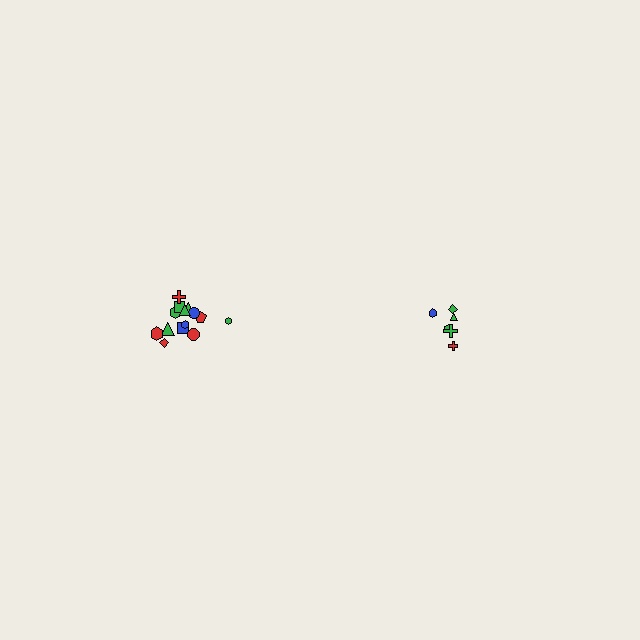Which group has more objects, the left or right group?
The left group.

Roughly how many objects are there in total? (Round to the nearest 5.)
Roughly 20 objects in total.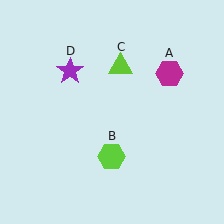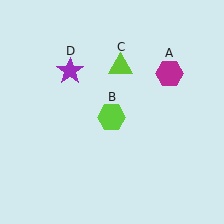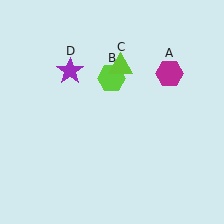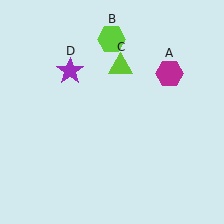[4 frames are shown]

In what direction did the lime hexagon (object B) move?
The lime hexagon (object B) moved up.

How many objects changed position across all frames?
1 object changed position: lime hexagon (object B).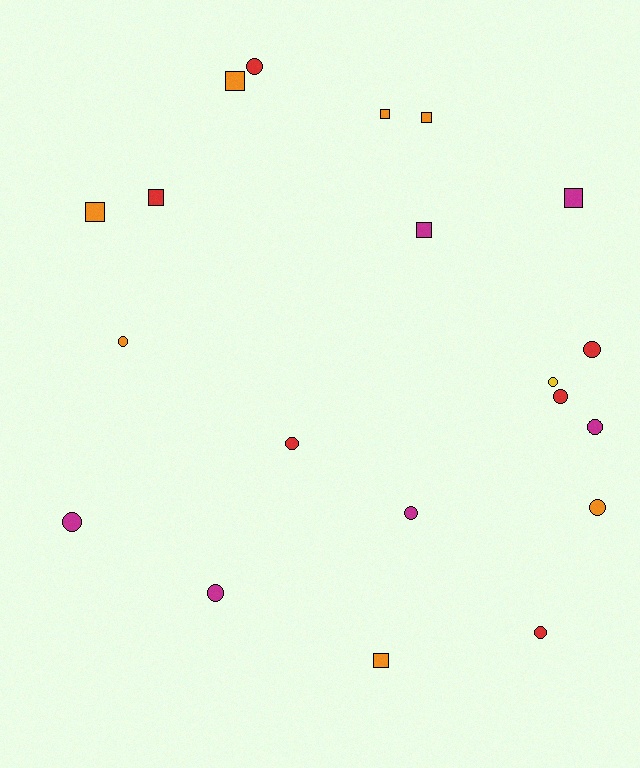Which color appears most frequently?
Orange, with 7 objects.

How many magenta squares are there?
There are 2 magenta squares.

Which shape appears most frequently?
Circle, with 12 objects.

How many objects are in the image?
There are 20 objects.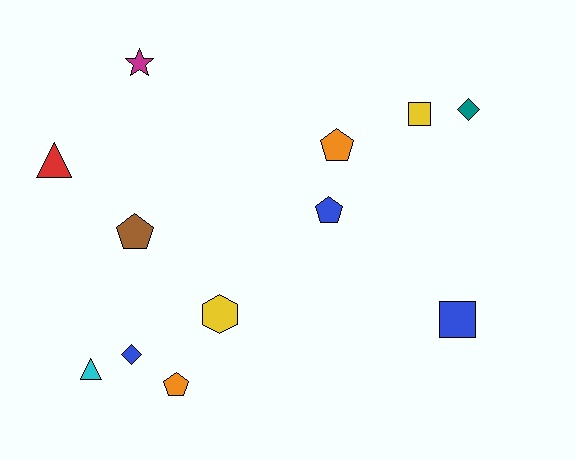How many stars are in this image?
There is 1 star.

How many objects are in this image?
There are 12 objects.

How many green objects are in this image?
There are no green objects.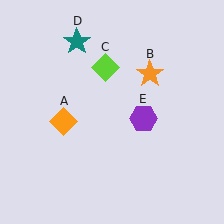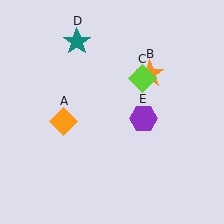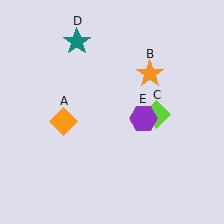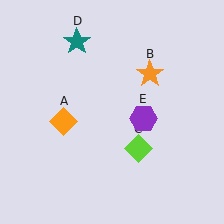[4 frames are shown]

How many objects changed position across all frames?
1 object changed position: lime diamond (object C).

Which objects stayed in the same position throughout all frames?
Orange diamond (object A) and orange star (object B) and teal star (object D) and purple hexagon (object E) remained stationary.